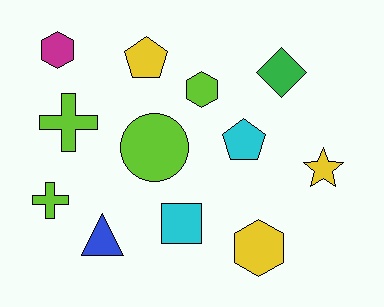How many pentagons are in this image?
There are 2 pentagons.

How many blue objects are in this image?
There is 1 blue object.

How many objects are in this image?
There are 12 objects.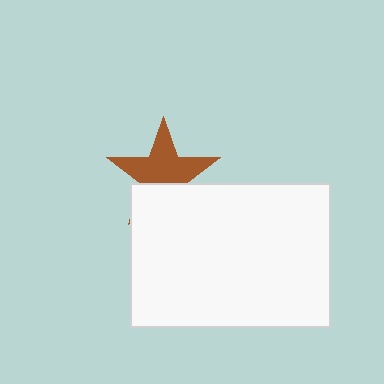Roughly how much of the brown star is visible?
About half of it is visible (roughly 63%).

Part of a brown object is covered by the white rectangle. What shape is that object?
It is a star.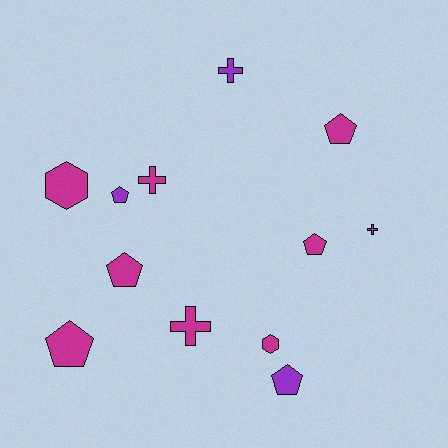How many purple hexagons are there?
There are no purple hexagons.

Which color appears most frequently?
Magenta, with 8 objects.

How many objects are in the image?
There are 12 objects.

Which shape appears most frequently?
Pentagon, with 6 objects.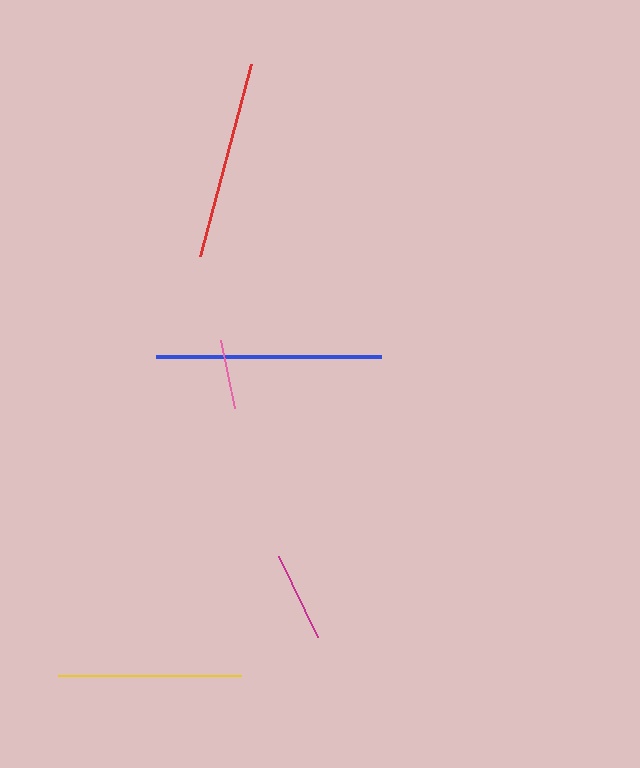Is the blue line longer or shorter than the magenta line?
The blue line is longer than the magenta line.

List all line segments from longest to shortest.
From longest to shortest: blue, red, yellow, magenta, pink.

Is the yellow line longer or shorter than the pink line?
The yellow line is longer than the pink line.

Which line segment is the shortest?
The pink line is the shortest at approximately 69 pixels.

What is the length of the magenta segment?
The magenta segment is approximately 91 pixels long.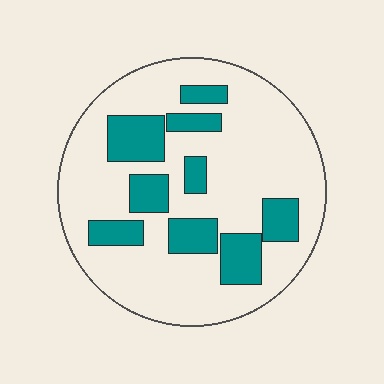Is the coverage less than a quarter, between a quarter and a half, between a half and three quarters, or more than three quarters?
Less than a quarter.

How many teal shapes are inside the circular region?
9.